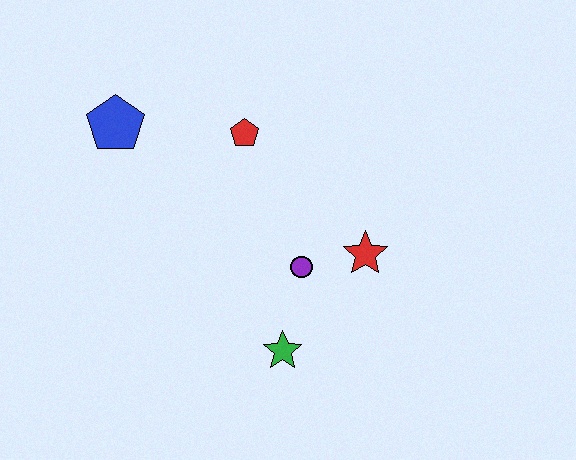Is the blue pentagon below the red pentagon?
No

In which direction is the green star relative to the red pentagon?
The green star is below the red pentagon.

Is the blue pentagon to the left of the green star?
Yes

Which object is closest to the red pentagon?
The blue pentagon is closest to the red pentagon.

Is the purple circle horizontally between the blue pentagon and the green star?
No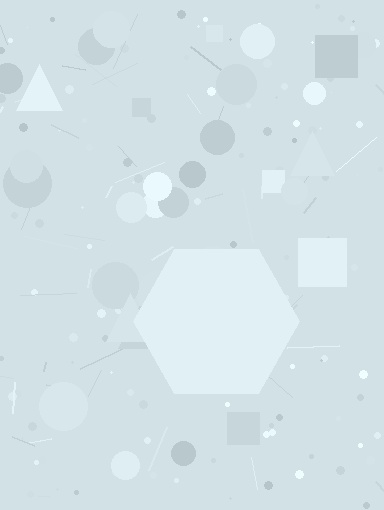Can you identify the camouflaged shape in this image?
The camouflaged shape is a hexagon.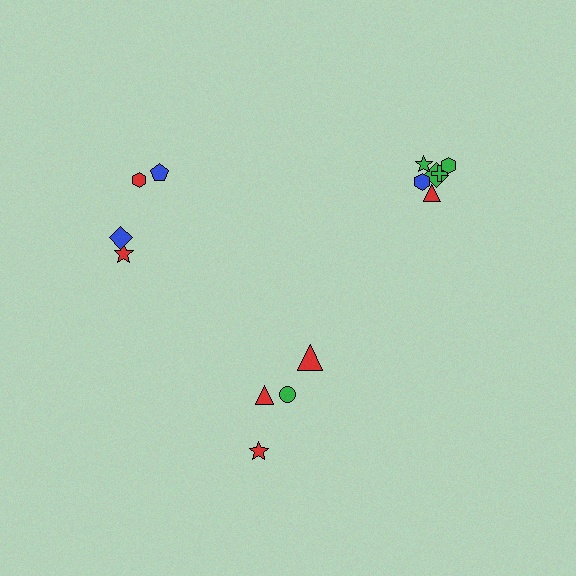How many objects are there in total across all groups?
There are 14 objects.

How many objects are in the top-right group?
There are 6 objects.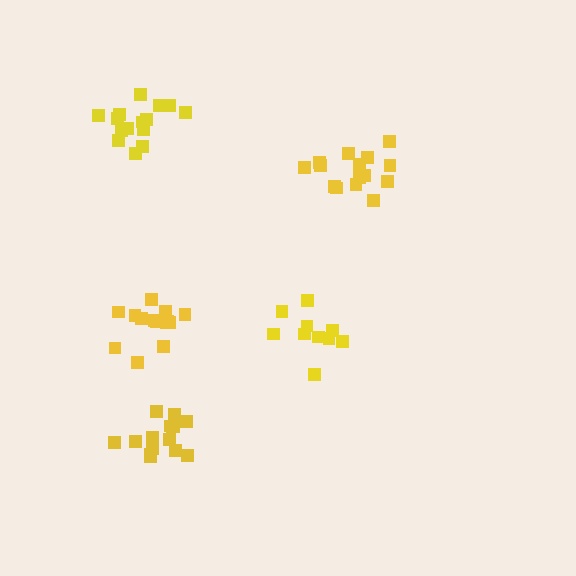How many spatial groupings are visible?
There are 5 spatial groupings.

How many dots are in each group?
Group 1: 15 dots, Group 2: 14 dots, Group 3: 10 dots, Group 4: 15 dots, Group 5: 15 dots (69 total).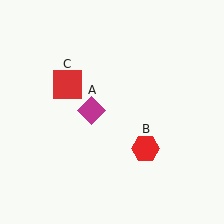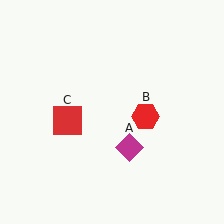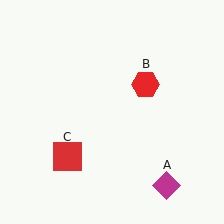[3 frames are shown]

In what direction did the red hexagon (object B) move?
The red hexagon (object B) moved up.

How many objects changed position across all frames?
3 objects changed position: magenta diamond (object A), red hexagon (object B), red square (object C).